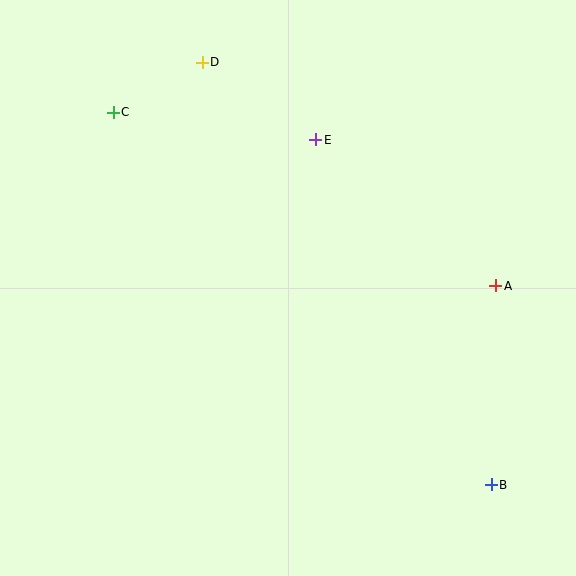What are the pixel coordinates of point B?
Point B is at (491, 485).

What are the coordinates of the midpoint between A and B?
The midpoint between A and B is at (493, 385).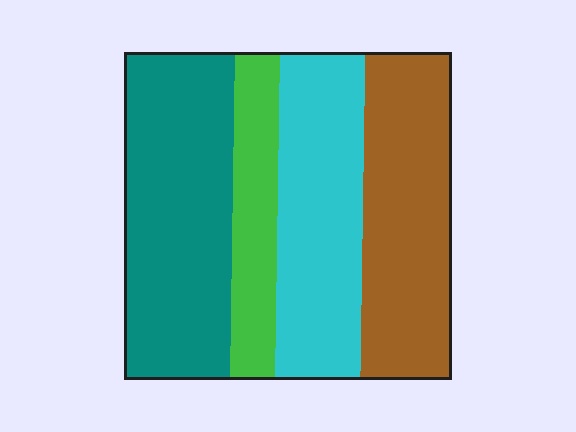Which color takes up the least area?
Green, at roughly 15%.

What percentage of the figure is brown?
Brown covers roughly 25% of the figure.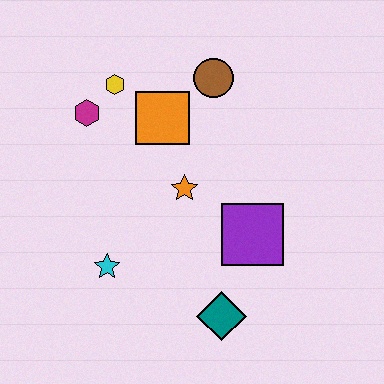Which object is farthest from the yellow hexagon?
The teal diamond is farthest from the yellow hexagon.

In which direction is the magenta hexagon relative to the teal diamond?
The magenta hexagon is above the teal diamond.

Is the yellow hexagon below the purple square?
No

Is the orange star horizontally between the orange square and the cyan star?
No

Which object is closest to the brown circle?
The orange square is closest to the brown circle.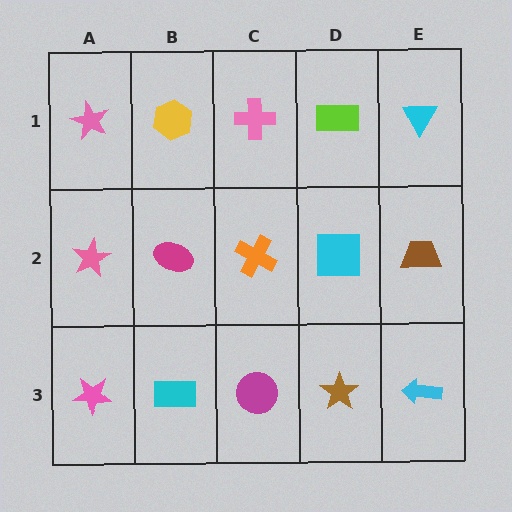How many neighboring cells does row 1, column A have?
2.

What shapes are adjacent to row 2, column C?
A pink cross (row 1, column C), a magenta circle (row 3, column C), a magenta ellipse (row 2, column B), a cyan square (row 2, column D).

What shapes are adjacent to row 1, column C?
An orange cross (row 2, column C), a yellow hexagon (row 1, column B), a lime rectangle (row 1, column D).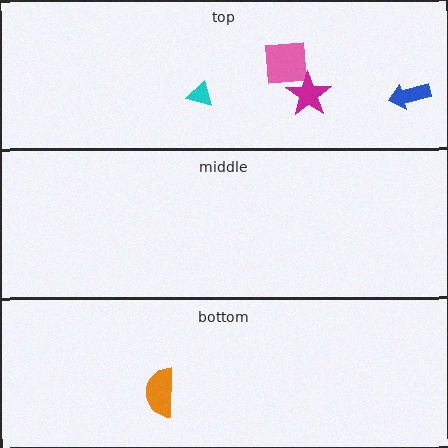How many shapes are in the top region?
4.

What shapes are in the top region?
The pink square, the cyan triangle, the magenta star, the blue arrow.